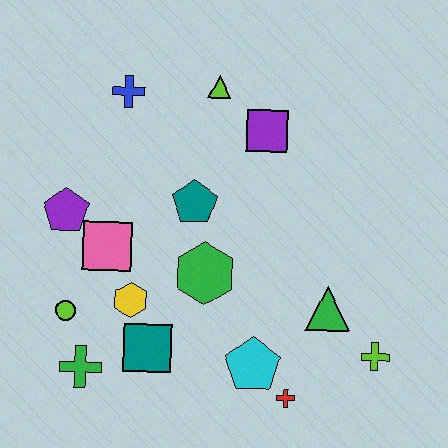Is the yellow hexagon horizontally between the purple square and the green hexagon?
No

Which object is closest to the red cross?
The cyan pentagon is closest to the red cross.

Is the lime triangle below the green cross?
No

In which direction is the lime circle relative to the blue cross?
The lime circle is below the blue cross.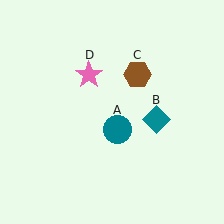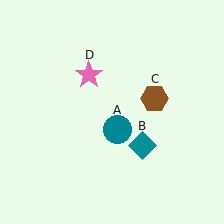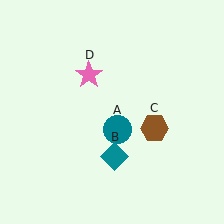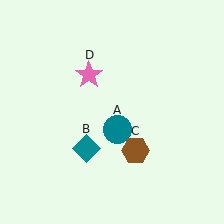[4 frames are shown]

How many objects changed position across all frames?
2 objects changed position: teal diamond (object B), brown hexagon (object C).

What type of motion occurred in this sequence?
The teal diamond (object B), brown hexagon (object C) rotated clockwise around the center of the scene.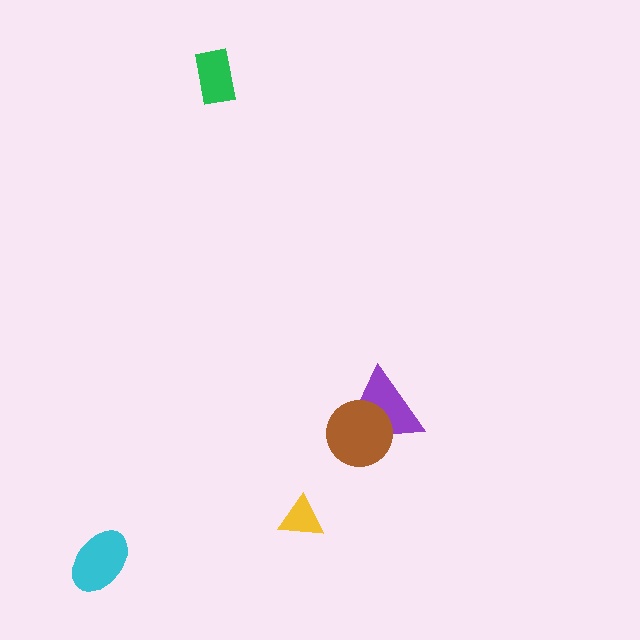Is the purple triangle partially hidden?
Yes, it is partially covered by another shape.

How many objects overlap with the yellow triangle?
0 objects overlap with the yellow triangle.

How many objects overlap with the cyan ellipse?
0 objects overlap with the cyan ellipse.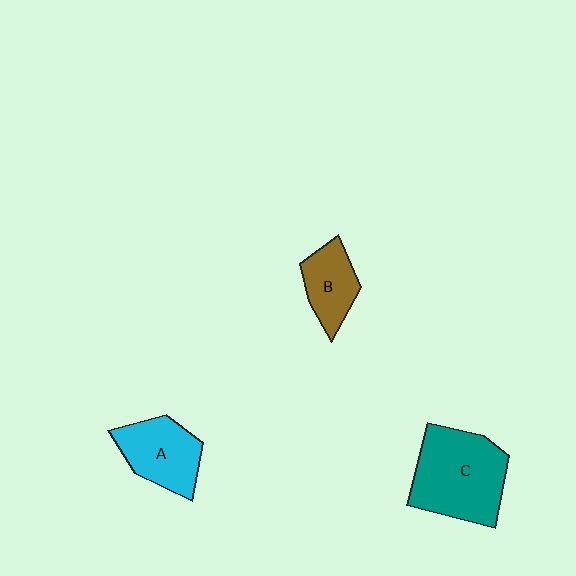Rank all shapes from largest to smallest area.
From largest to smallest: C (teal), A (cyan), B (brown).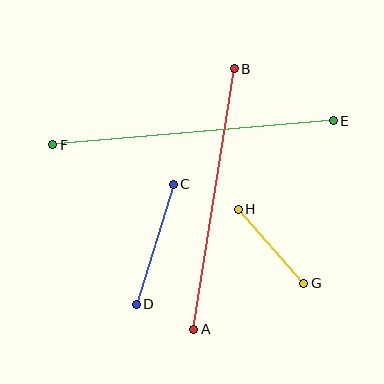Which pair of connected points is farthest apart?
Points E and F are farthest apart.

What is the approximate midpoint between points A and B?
The midpoint is at approximately (214, 199) pixels.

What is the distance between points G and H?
The distance is approximately 99 pixels.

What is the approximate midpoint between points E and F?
The midpoint is at approximately (193, 133) pixels.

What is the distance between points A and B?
The distance is approximately 264 pixels.